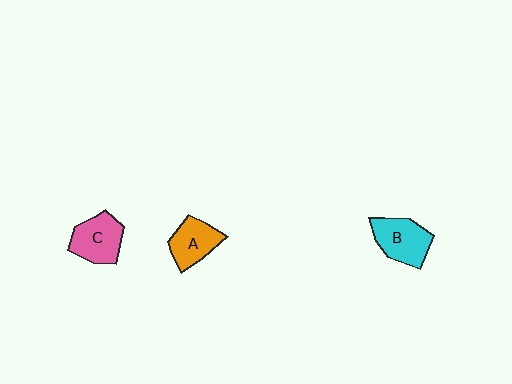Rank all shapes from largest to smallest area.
From largest to smallest: B (cyan), C (pink), A (orange).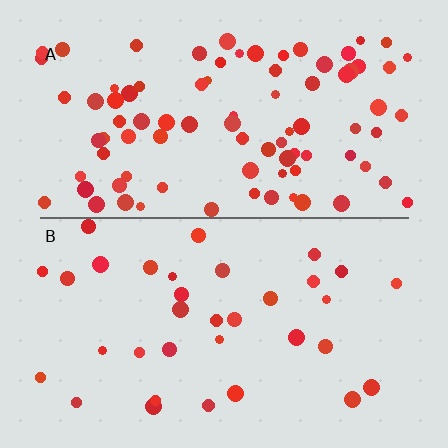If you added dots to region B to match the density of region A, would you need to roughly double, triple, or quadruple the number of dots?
Approximately triple.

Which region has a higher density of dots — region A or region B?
A (the top).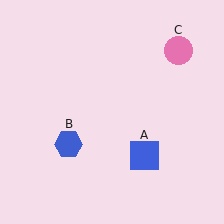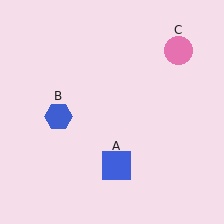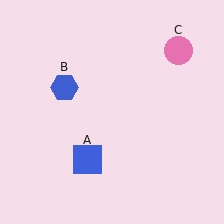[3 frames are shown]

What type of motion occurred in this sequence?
The blue square (object A), blue hexagon (object B) rotated clockwise around the center of the scene.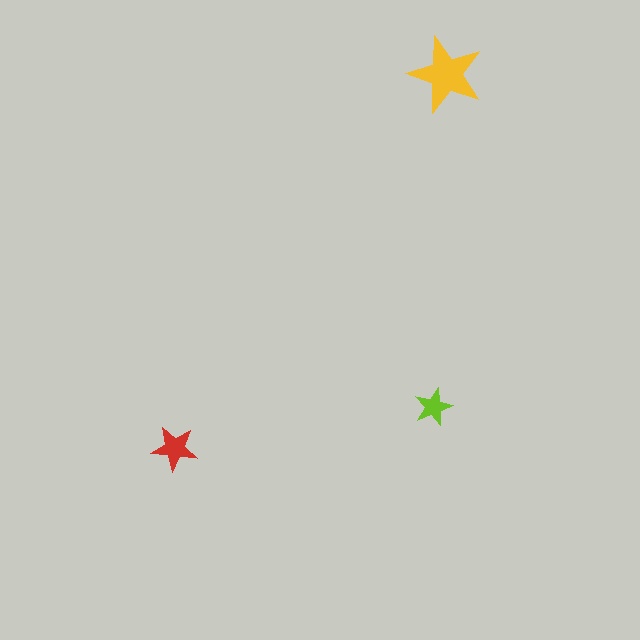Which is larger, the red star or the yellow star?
The yellow one.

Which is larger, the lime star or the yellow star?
The yellow one.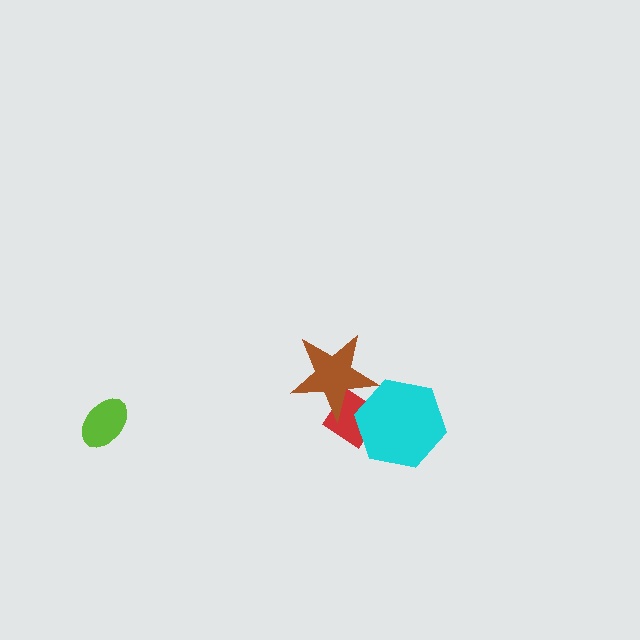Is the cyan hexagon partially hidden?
No, no other shape covers it.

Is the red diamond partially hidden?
Yes, it is partially covered by another shape.